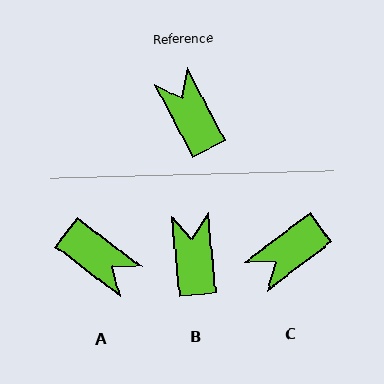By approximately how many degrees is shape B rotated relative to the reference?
Approximately 21 degrees clockwise.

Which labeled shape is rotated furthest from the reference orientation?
A, about 154 degrees away.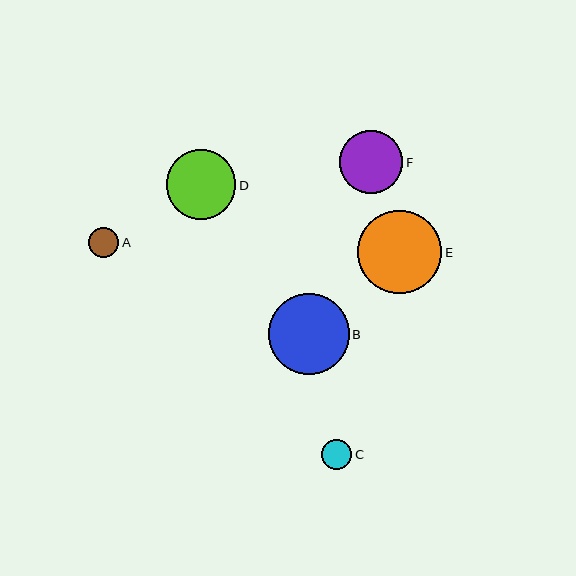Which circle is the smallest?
Circle C is the smallest with a size of approximately 30 pixels.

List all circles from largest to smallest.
From largest to smallest: E, B, D, F, A, C.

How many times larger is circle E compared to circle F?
Circle E is approximately 1.3 times the size of circle F.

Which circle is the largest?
Circle E is the largest with a size of approximately 84 pixels.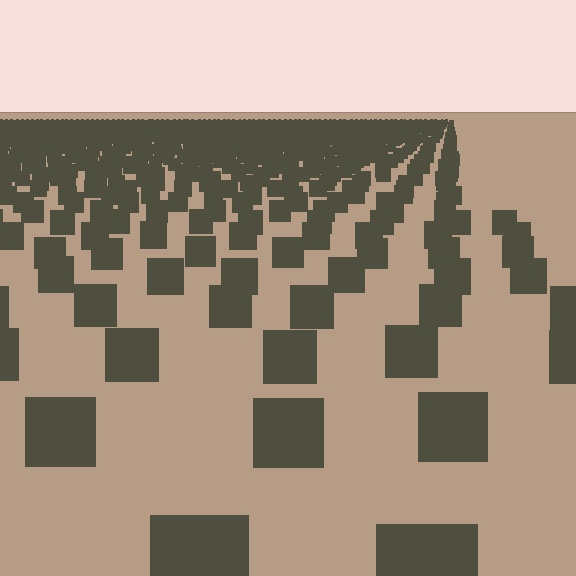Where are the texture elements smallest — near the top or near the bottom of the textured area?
Near the top.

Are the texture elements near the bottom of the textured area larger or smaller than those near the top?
Larger. Near the bottom, elements are closer to the viewer and appear at a bigger on-screen size.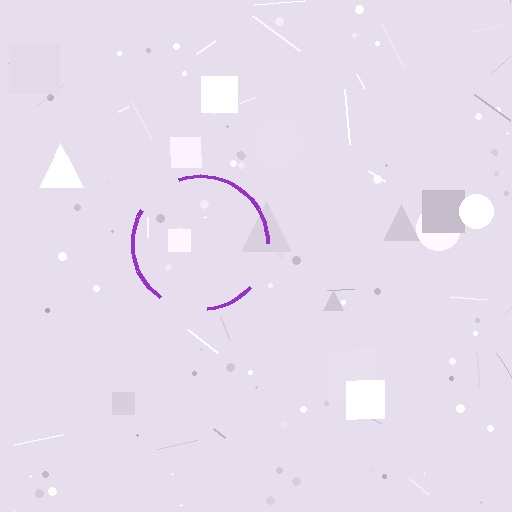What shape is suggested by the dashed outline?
The dashed outline suggests a circle.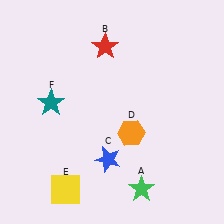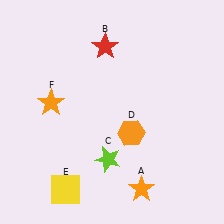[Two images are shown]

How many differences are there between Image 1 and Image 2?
There are 3 differences between the two images.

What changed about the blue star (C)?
In Image 1, C is blue. In Image 2, it changed to lime.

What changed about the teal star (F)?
In Image 1, F is teal. In Image 2, it changed to orange.